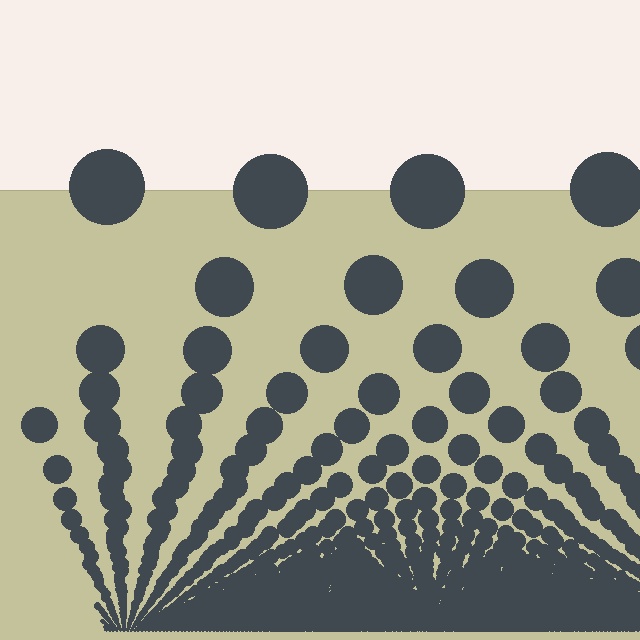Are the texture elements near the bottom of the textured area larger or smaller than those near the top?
Smaller. The gradient is inverted — elements near the bottom are smaller and denser.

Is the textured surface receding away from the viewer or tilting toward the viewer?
The surface appears to tilt toward the viewer. Texture elements get larger and sparser toward the top.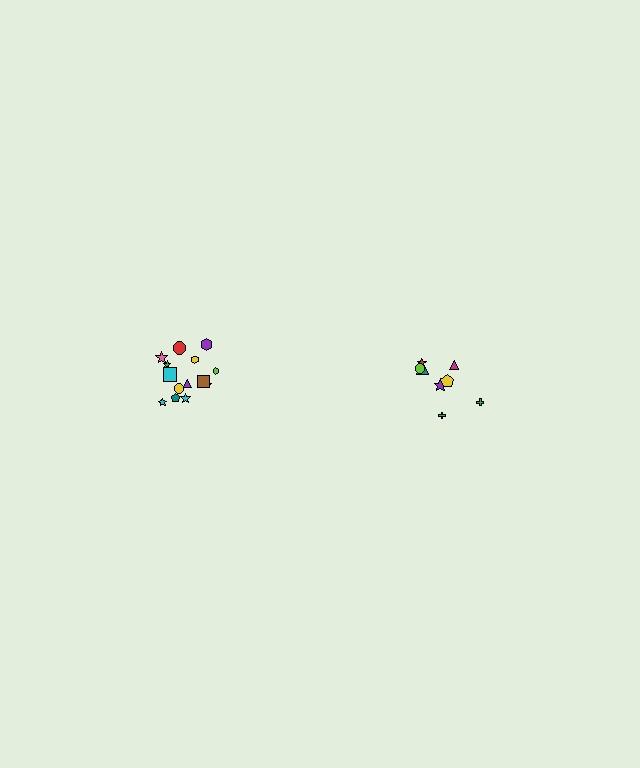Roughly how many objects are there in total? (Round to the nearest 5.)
Roughly 25 objects in total.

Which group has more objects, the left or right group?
The left group.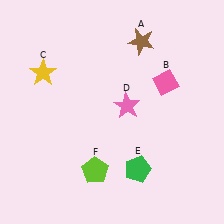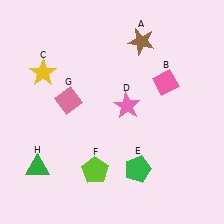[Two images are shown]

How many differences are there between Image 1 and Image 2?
There are 2 differences between the two images.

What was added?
A pink diamond (G), a green triangle (H) were added in Image 2.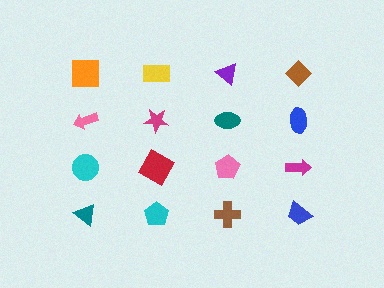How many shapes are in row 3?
4 shapes.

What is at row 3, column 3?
A pink pentagon.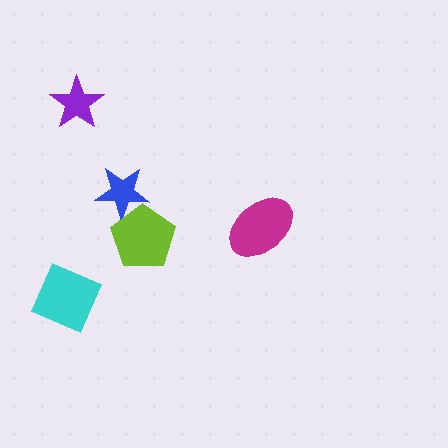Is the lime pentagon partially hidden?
No, no other shape covers it.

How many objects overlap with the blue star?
1 object overlaps with the blue star.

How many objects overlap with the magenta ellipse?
0 objects overlap with the magenta ellipse.